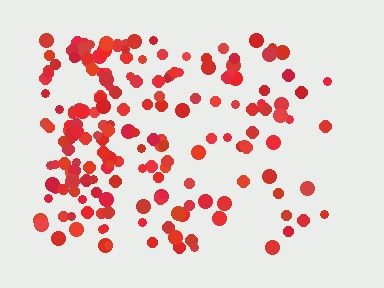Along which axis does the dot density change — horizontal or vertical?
Horizontal.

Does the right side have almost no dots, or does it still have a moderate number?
Still a moderate number, just noticeably fewer than the left.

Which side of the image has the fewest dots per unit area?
The right.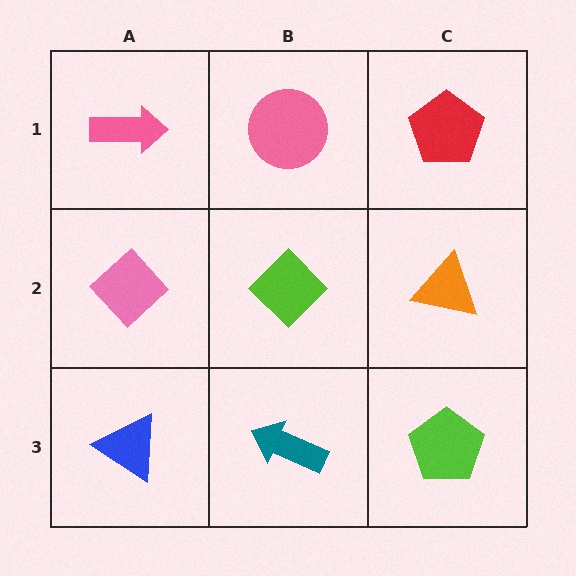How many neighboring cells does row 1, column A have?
2.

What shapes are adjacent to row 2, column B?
A pink circle (row 1, column B), a teal arrow (row 3, column B), a pink diamond (row 2, column A), an orange triangle (row 2, column C).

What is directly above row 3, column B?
A lime diamond.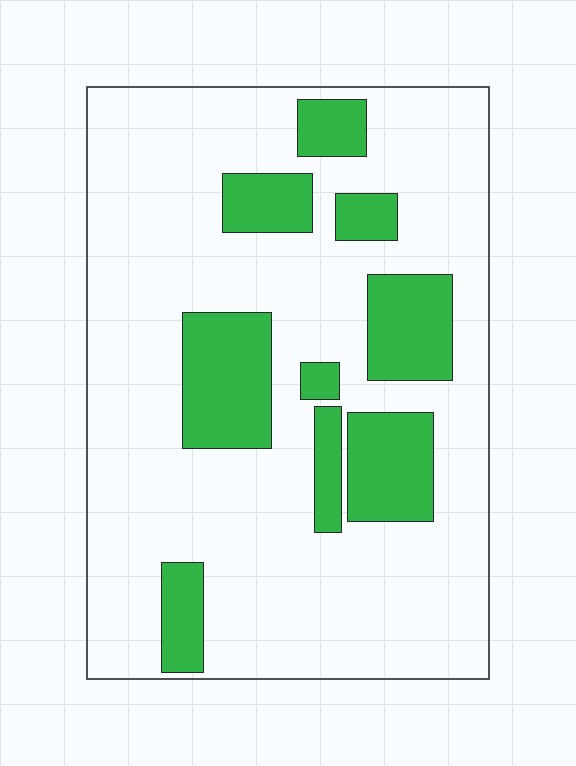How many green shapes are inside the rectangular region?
9.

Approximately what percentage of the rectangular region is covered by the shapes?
Approximately 20%.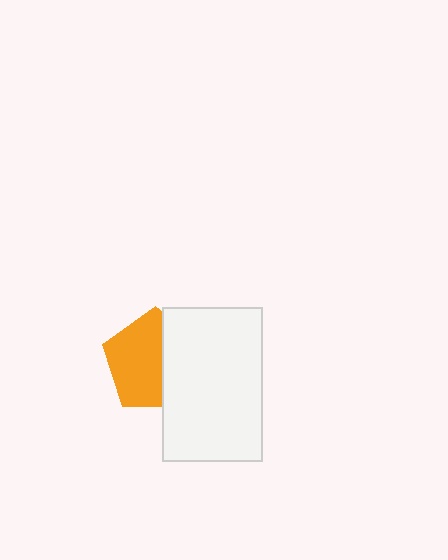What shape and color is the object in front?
The object in front is a white rectangle.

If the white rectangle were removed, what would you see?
You would see the complete orange pentagon.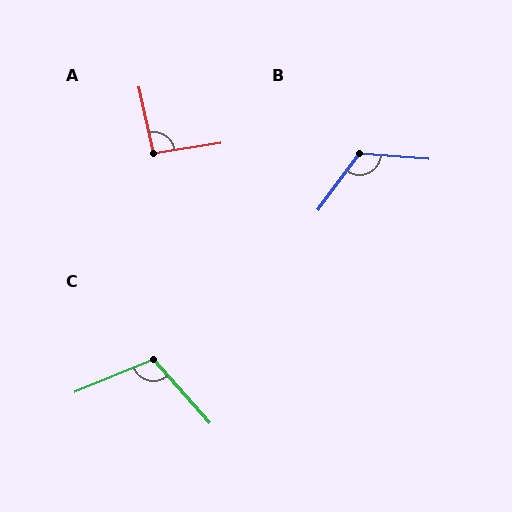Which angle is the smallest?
A, at approximately 94 degrees.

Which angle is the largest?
B, at approximately 121 degrees.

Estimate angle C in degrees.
Approximately 109 degrees.